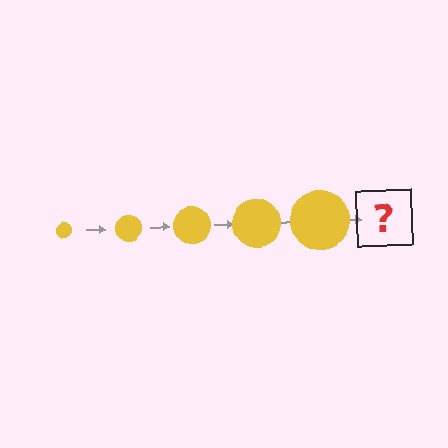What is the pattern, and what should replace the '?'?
The pattern is that the circle gets progressively larger each step. The '?' should be a yellow circle, larger than the previous one.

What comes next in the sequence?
The next element should be a yellow circle, larger than the previous one.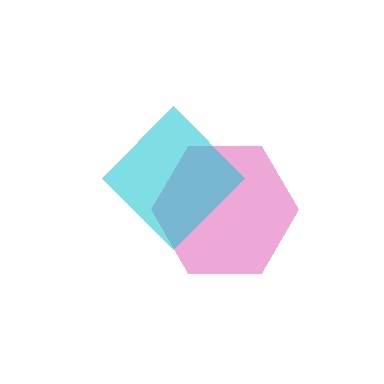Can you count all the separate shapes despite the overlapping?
Yes, there are 2 separate shapes.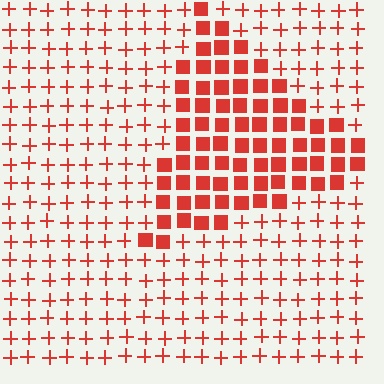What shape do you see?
I see a triangle.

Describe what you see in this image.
The image is filled with small red elements arranged in a uniform grid. A triangle-shaped region contains squares, while the surrounding area contains plus signs. The boundary is defined purely by the change in element shape.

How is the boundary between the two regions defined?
The boundary is defined by a change in element shape: squares inside vs. plus signs outside. All elements share the same color and spacing.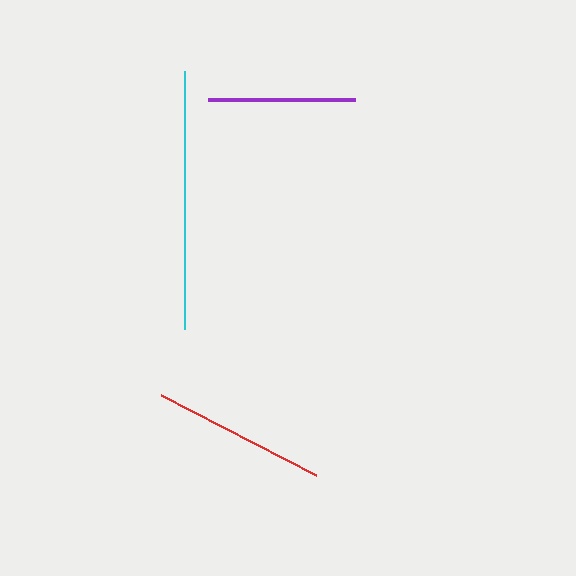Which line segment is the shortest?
The purple line is the shortest at approximately 147 pixels.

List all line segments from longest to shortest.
From longest to shortest: cyan, red, purple.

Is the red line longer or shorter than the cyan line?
The cyan line is longer than the red line.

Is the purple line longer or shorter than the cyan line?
The cyan line is longer than the purple line.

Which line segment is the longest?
The cyan line is the longest at approximately 259 pixels.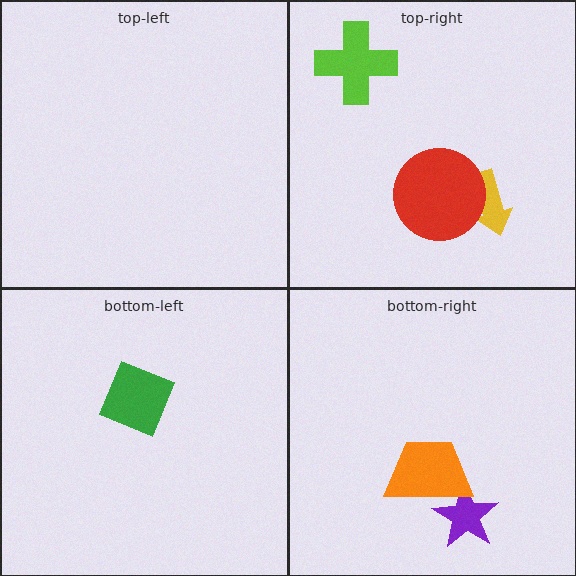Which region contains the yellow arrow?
The top-right region.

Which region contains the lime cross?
The top-right region.